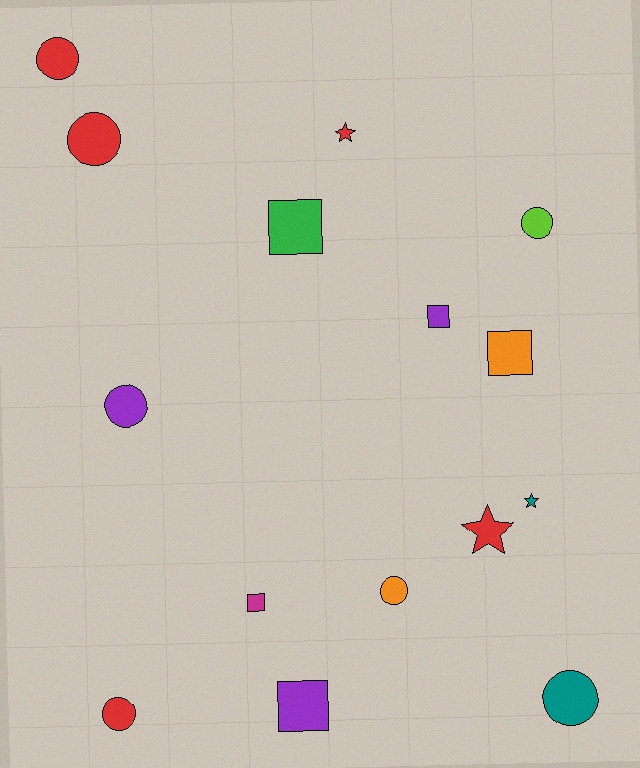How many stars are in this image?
There are 3 stars.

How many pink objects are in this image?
There are no pink objects.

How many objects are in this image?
There are 15 objects.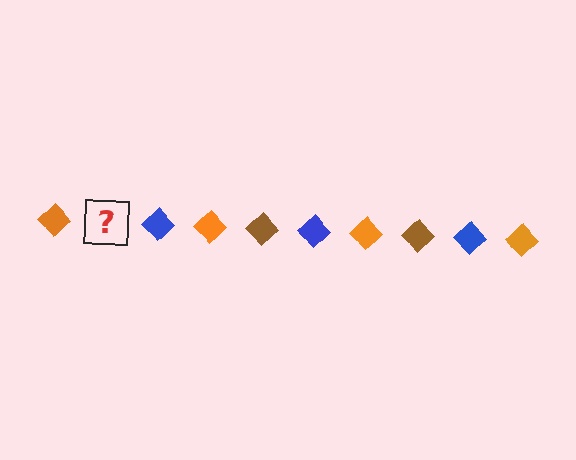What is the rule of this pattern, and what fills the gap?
The rule is that the pattern cycles through orange, brown, blue diamonds. The gap should be filled with a brown diamond.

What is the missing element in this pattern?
The missing element is a brown diamond.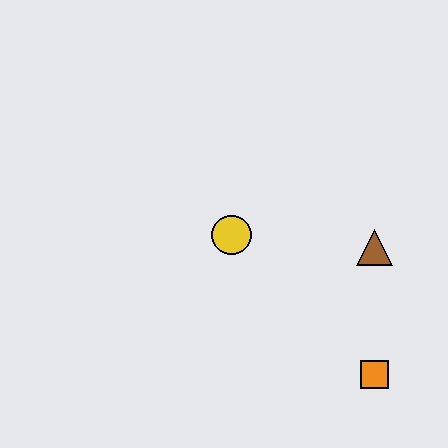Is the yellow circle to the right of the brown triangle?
No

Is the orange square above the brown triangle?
No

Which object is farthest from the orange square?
The yellow circle is farthest from the orange square.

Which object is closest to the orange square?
The brown triangle is closest to the orange square.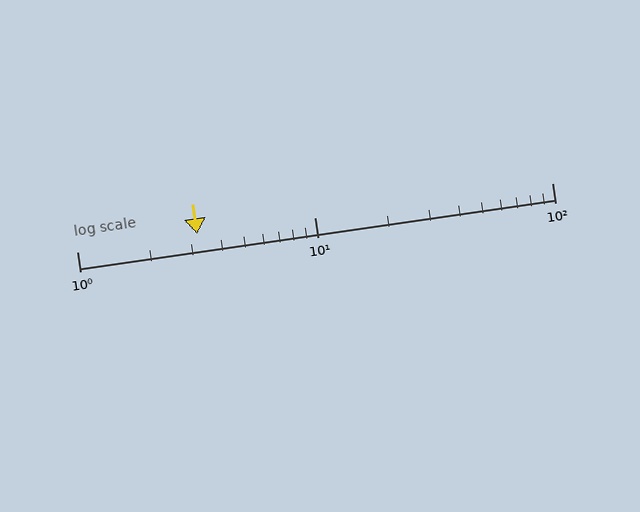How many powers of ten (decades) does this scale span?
The scale spans 2 decades, from 1 to 100.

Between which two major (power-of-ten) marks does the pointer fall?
The pointer is between 1 and 10.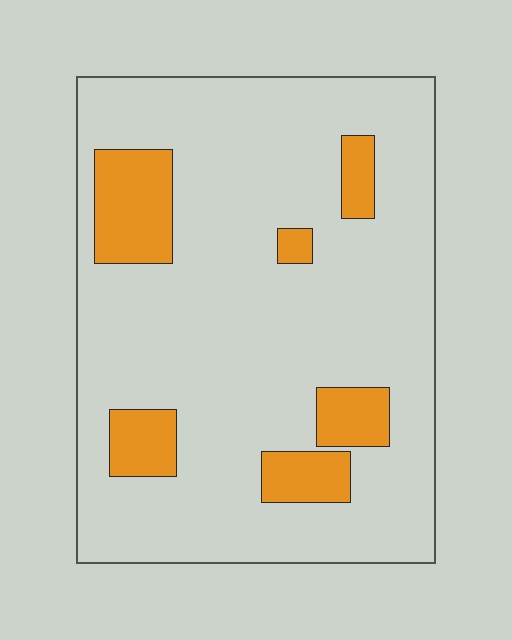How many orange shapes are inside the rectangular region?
6.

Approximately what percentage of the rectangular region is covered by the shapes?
Approximately 15%.